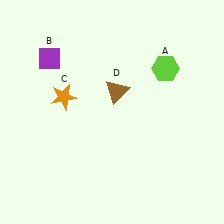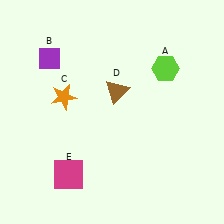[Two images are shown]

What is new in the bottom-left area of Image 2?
A magenta square (E) was added in the bottom-left area of Image 2.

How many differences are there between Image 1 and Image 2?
There is 1 difference between the two images.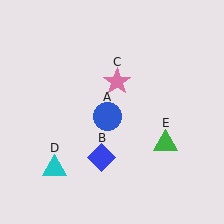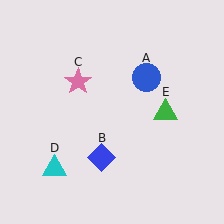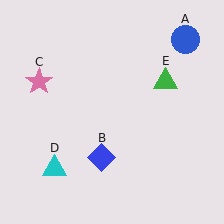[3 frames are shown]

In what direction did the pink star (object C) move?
The pink star (object C) moved left.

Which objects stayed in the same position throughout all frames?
Blue diamond (object B) and cyan triangle (object D) remained stationary.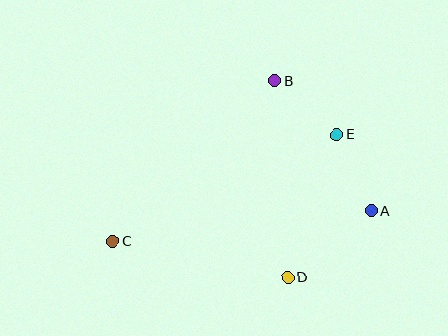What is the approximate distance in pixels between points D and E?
The distance between D and E is approximately 150 pixels.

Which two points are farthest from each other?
Points A and C are farthest from each other.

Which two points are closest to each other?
Points B and E are closest to each other.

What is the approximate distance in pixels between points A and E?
The distance between A and E is approximately 84 pixels.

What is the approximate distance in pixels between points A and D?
The distance between A and D is approximately 106 pixels.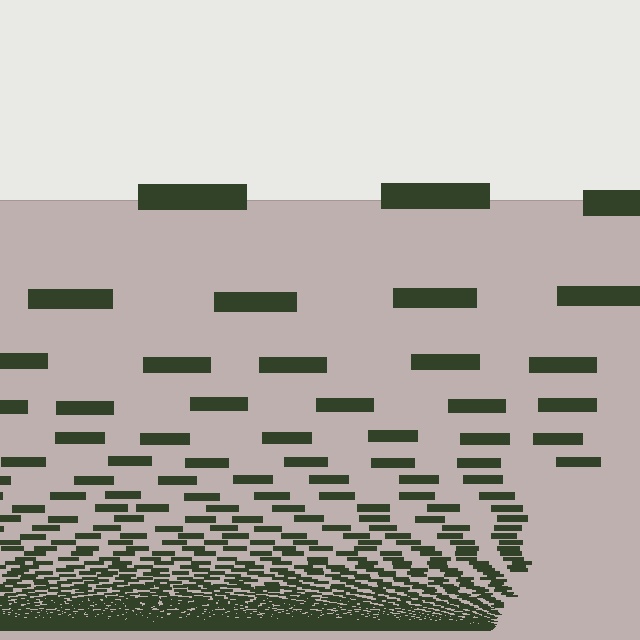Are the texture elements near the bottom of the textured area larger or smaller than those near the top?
Smaller. The gradient is inverted — elements near the bottom are smaller and denser.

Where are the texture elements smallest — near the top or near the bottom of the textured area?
Near the bottom.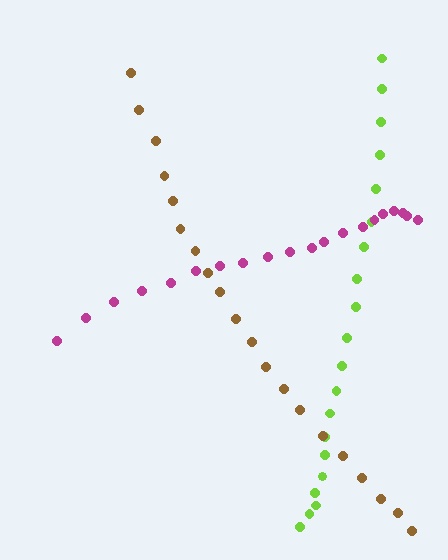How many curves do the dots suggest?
There are 3 distinct paths.